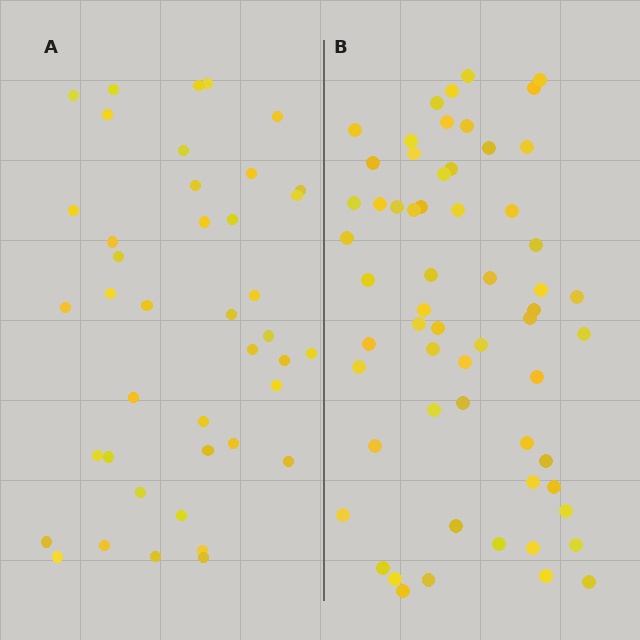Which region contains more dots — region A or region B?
Region B (the right region) has more dots.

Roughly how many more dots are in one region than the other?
Region B has approximately 20 more dots than region A.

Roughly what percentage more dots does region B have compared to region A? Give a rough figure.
About 45% more.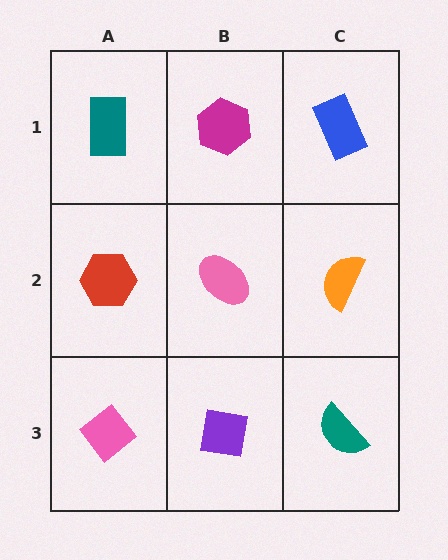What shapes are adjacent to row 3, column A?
A red hexagon (row 2, column A), a purple square (row 3, column B).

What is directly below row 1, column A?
A red hexagon.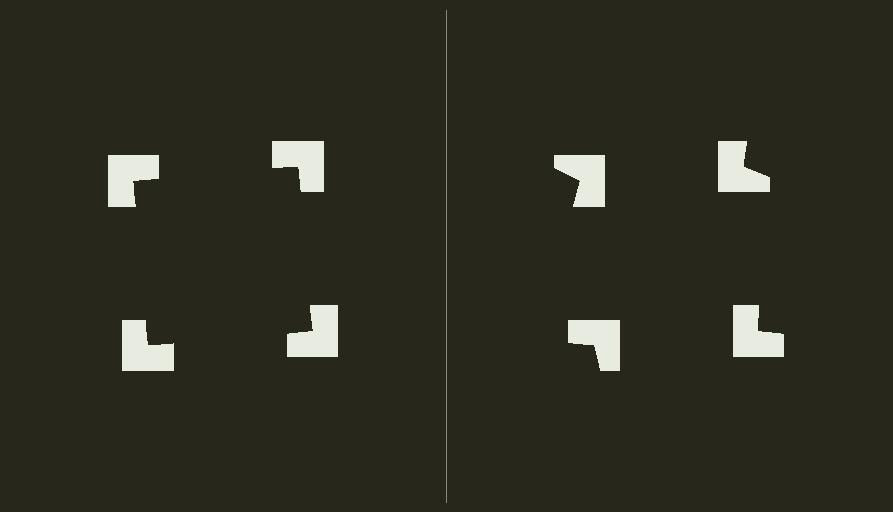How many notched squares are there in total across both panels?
8 — 4 on each side.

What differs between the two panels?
The notched squares are positioned identically on both sides; only the wedge orientations differ. On the left they align to a square; on the right they are misaligned.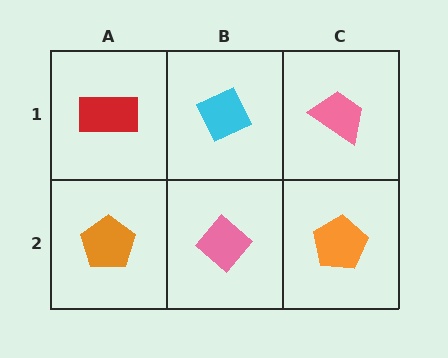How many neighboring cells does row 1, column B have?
3.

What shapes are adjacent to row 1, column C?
An orange pentagon (row 2, column C), a cyan diamond (row 1, column B).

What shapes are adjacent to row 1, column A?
An orange pentagon (row 2, column A), a cyan diamond (row 1, column B).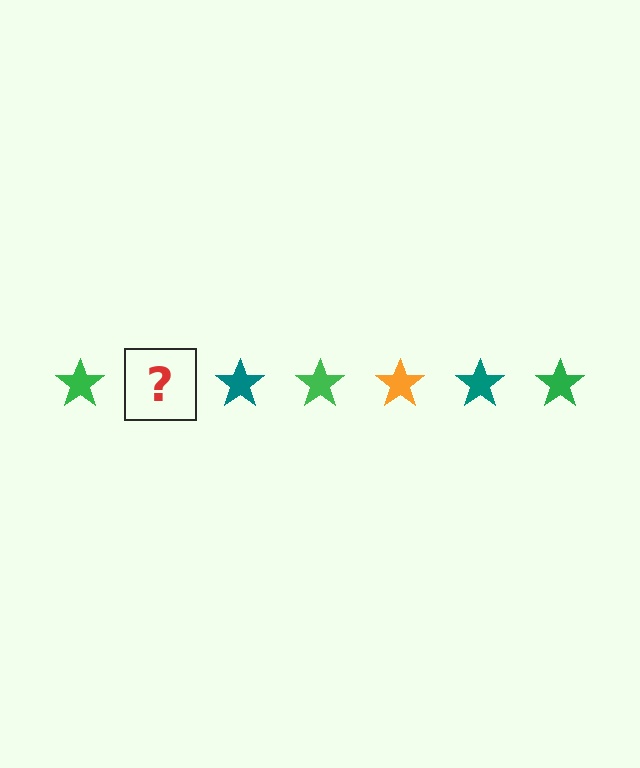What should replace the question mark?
The question mark should be replaced with an orange star.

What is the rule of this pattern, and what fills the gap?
The rule is that the pattern cycles through green, orange, teal stars. The gap should be filled with an orange star.